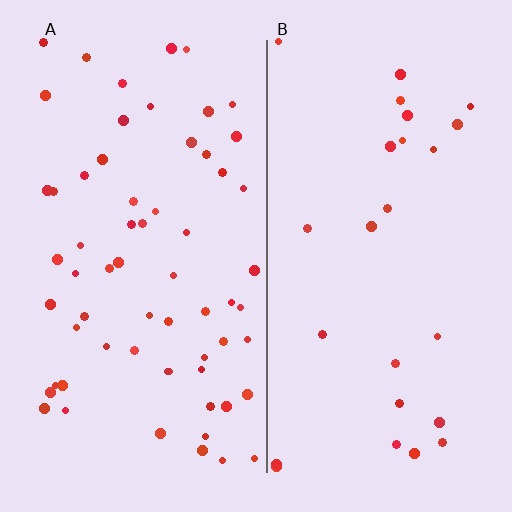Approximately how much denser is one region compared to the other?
Approximately 2.5× — region A over region B.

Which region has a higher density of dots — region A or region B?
A (the left).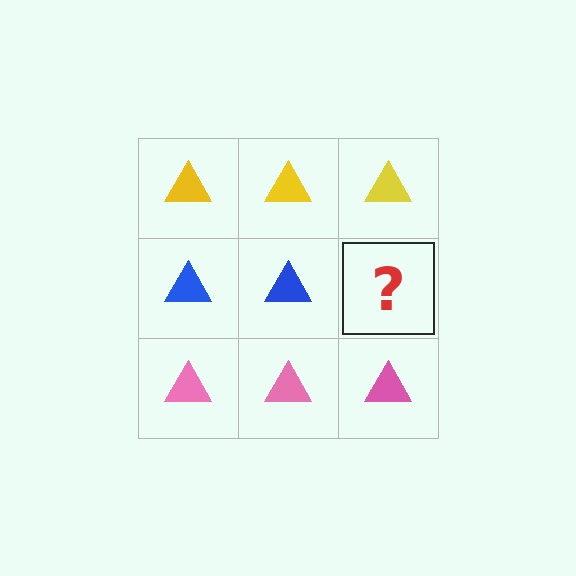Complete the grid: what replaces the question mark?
The question mark should be replaced with a blue triangle.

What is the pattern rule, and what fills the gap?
The rule is that each row has a consistent color. The gap should be filled with a blue triangle.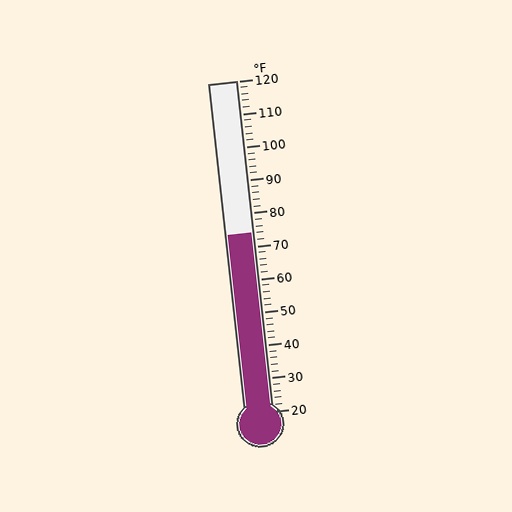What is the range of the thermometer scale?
The thermometer scale ranges from 20°F to 120°F.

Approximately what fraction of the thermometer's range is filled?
The thermometer is filled to approximately 55% of its range.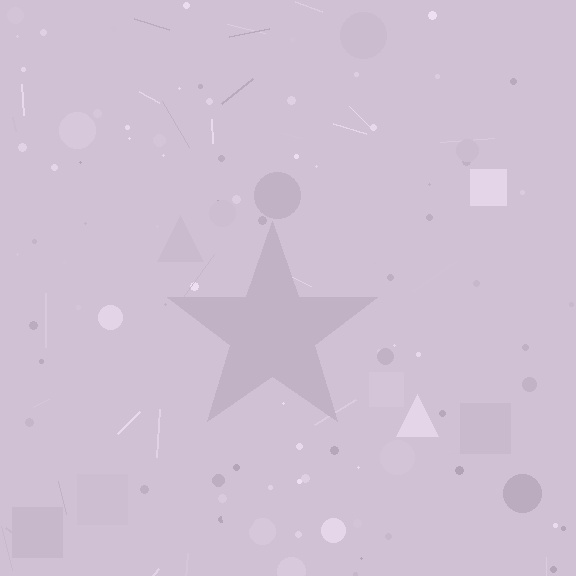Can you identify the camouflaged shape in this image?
The camouflaged shape is a star.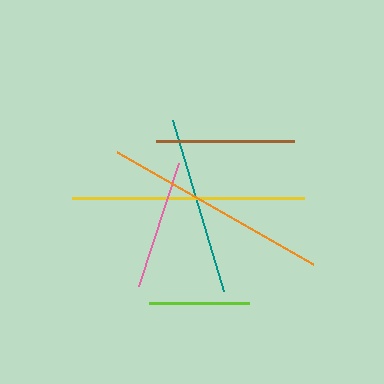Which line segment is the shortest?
The lime line is the shortest at approximately 101 pixels.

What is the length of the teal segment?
The teal segment is approximately 179 pixels long.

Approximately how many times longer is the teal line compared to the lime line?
The teal line is approximately 1.8 times the length of the lime line.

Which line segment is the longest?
The yellow line is the longest at approximately 232 pixels.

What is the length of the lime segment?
The lime segment is approximately 101 pixels long.